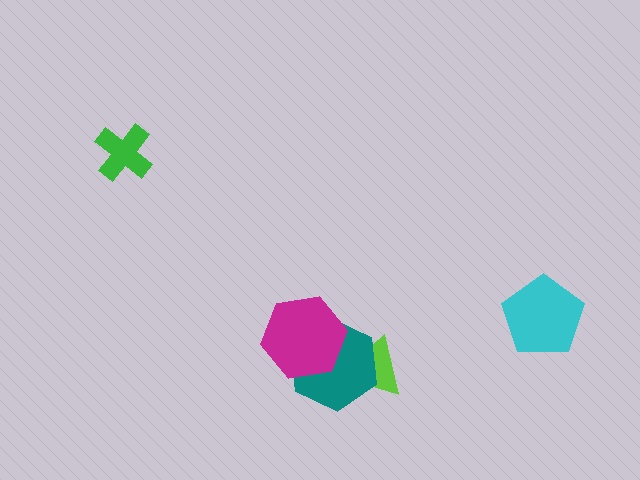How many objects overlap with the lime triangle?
1 object overlaps with the lime triangle.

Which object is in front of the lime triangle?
The teal hexagon is in front of the lime triangle.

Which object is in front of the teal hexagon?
The magenta hexagon is in front of the teal hexagon.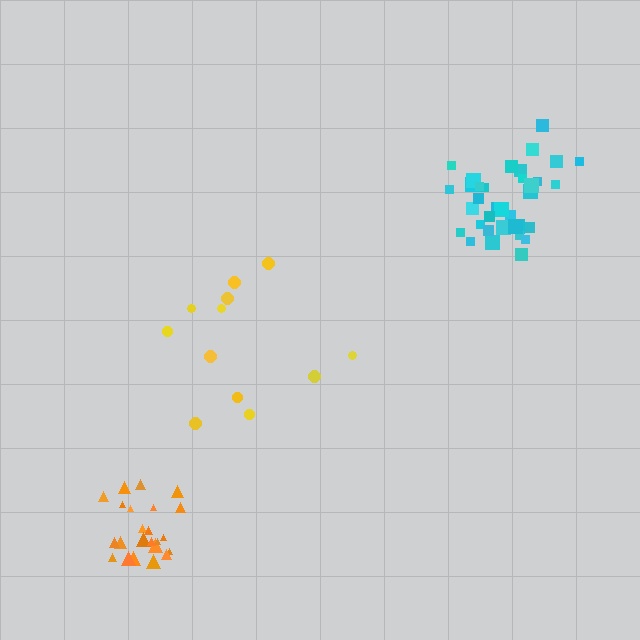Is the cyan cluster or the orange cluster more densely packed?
Cyan.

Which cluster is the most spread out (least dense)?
Yellow.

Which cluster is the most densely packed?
Cyan.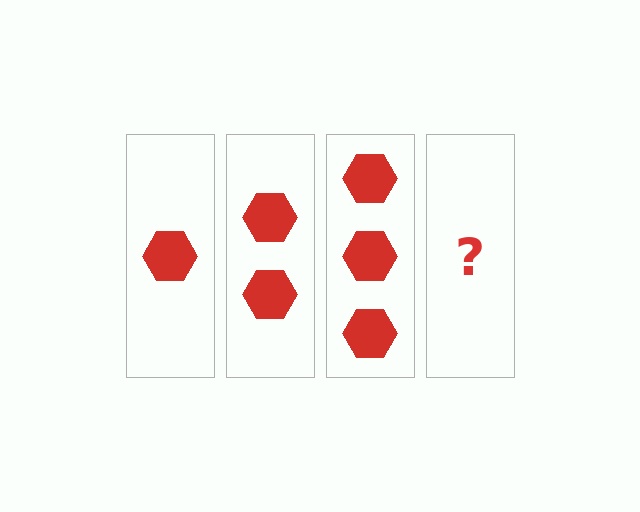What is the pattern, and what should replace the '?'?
The pattern is that each step adds one more hexagon. The '?' should be 4 hexagons.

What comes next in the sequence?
The next element should be 4 hexagons.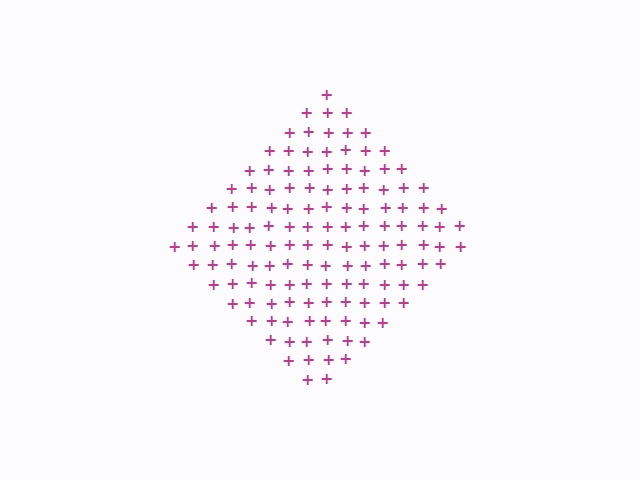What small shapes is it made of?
It is made of small plus signs.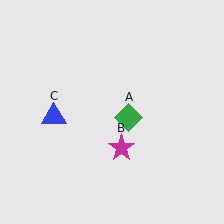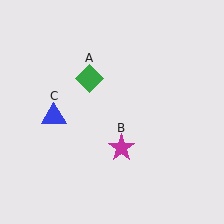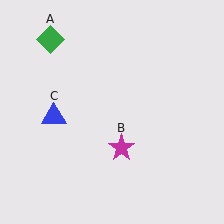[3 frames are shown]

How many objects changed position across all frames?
1 object changed position: green diamond (object A).